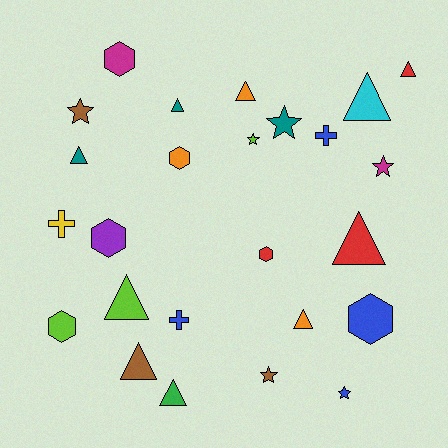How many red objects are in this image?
There are 3 red objects.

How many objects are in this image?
There are 25 objects.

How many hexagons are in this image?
There are 6 hexagons.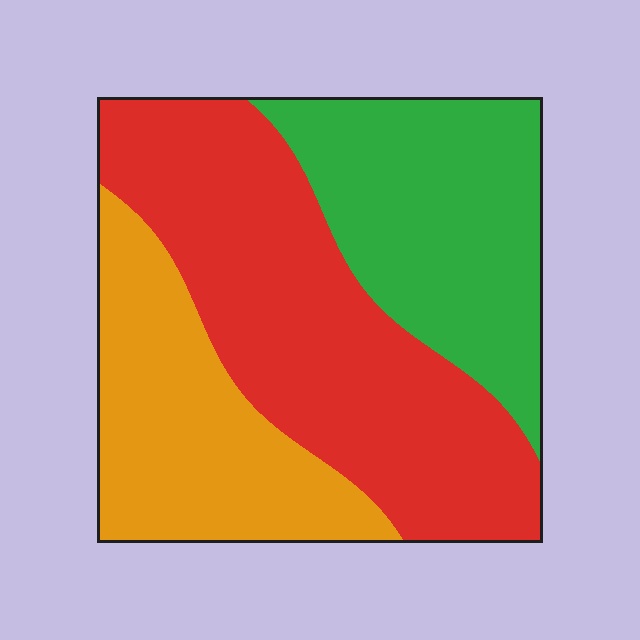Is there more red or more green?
Red.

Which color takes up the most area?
Red, at roughly 45%.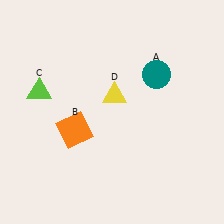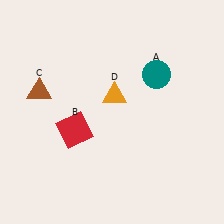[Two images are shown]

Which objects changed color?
B changed from orange to red. C changed from lime to brown. D changed from yellow to orange.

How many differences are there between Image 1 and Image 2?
There are 3 differences between the two images.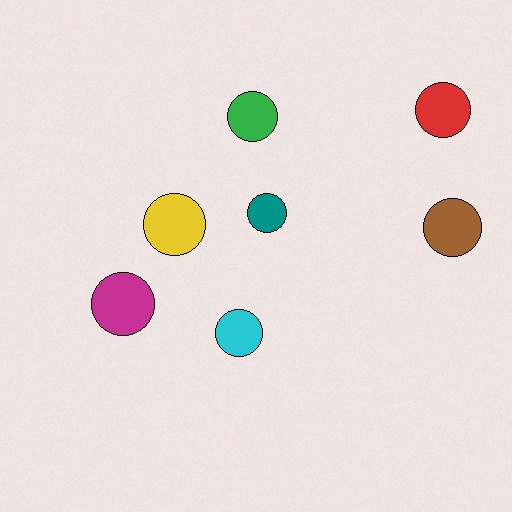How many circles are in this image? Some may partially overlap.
There are 7 circles.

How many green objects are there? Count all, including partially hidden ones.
There is 1 green object.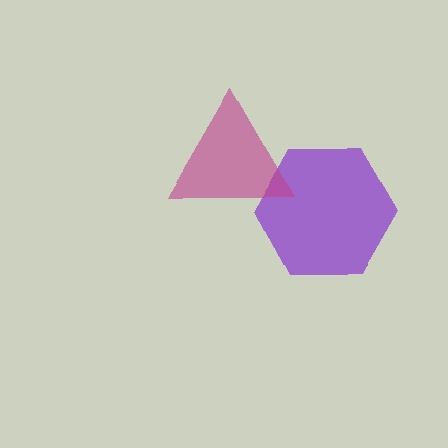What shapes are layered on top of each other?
The layered shapes are: a purple hexagon, a magenta triangle.